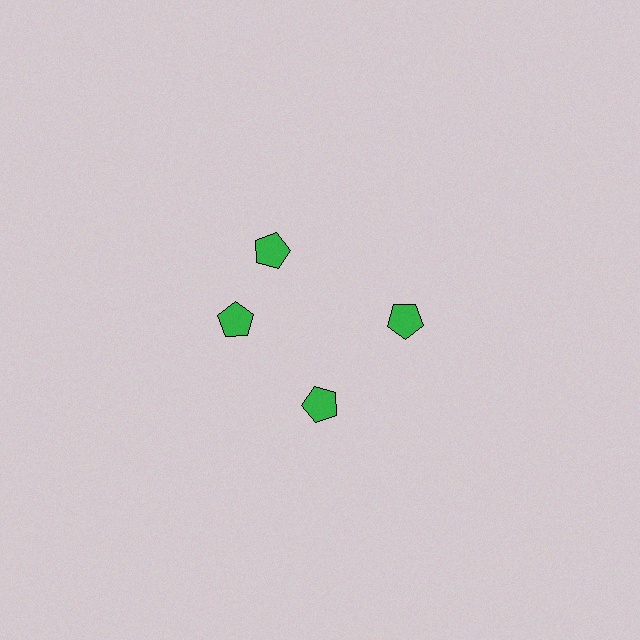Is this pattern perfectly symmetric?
No. The 4 green pentagons are arranged in a ring, but one element near the 12 o'clock position is rotated out of alignment along the ring, breaking the 4-fold rotational symmetry.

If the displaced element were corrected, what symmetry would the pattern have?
It would have 4-fold rotational symmetry — the pattern would map onto itself every 90 degrees.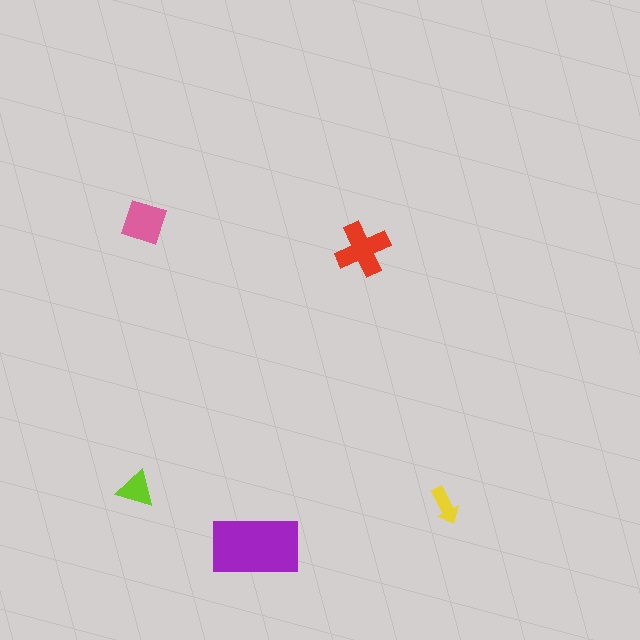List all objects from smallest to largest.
The yellow arrow, the lime triangle, the pink diamond, the red cross, the purple rectangle.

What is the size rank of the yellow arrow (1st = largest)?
5th.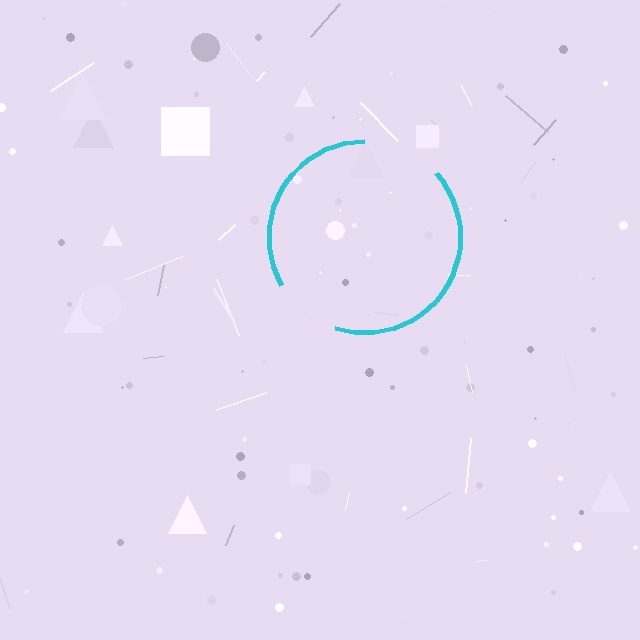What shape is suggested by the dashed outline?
The dashed outline suggests a circle.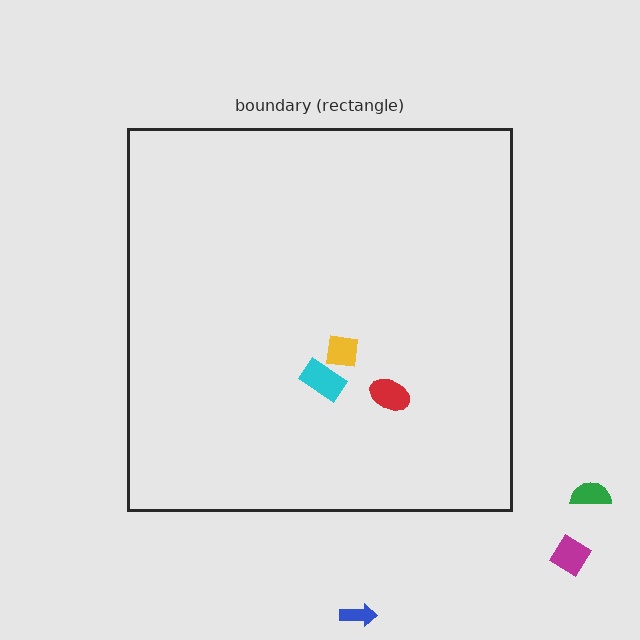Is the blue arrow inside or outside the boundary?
Outside.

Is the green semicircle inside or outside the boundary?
Outside.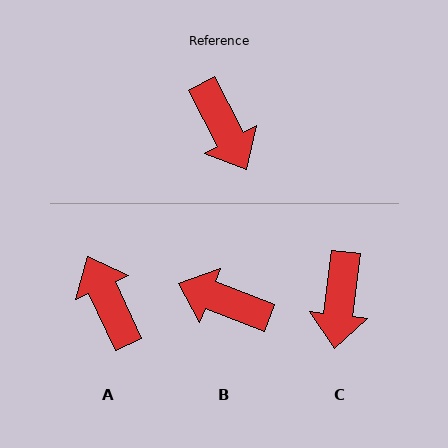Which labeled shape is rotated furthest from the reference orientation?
A, about 177 degrees away.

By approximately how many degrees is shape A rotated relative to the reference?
Approximately 177 degrees counter-clockwise.